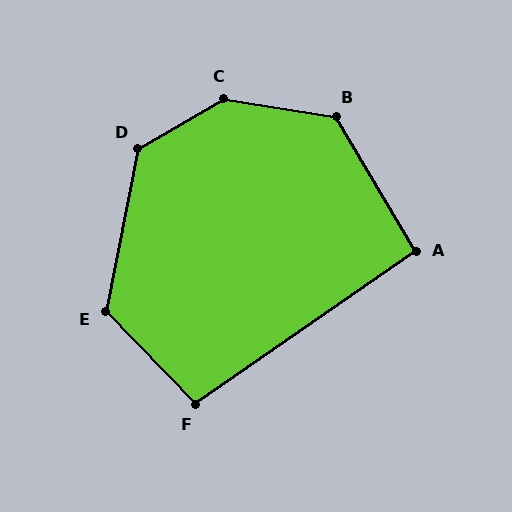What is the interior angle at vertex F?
Approximately 99 degrees (obtuse).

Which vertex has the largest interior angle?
C, at approximately 141 degrees.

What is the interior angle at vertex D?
Approximately 131 degrees (obtuse).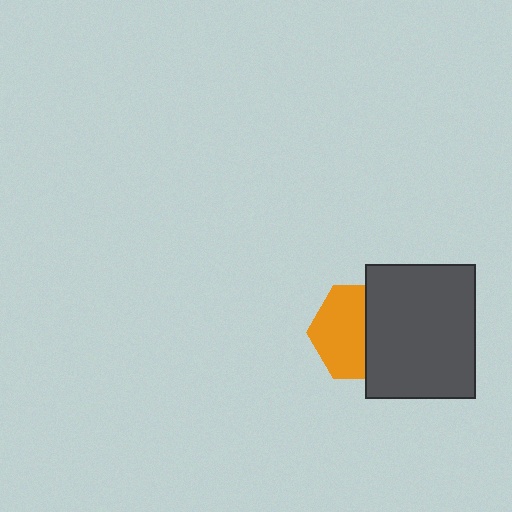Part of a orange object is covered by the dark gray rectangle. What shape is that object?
It is a hexagon.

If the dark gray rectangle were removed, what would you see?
You would see the complete orange hexagon.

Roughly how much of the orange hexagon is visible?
About half of it is visible (roughly 57%).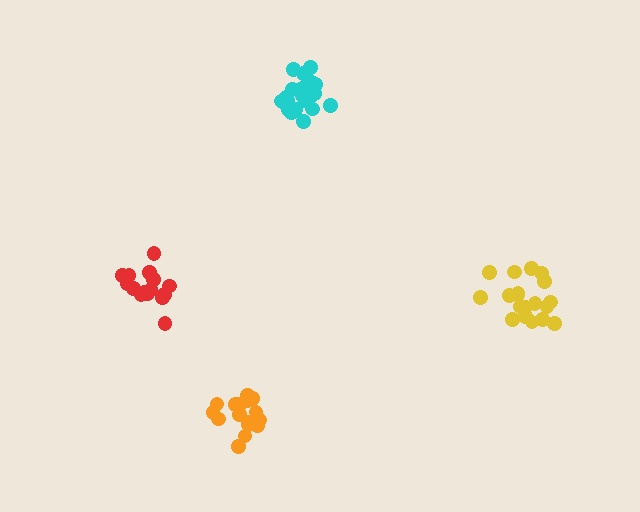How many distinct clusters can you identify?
There are 4 distinct clusters.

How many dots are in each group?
Group 1: 15 dots, Group 2: 20 dots, Group 3: 16 dots, Group 4: 21 dots (72 total).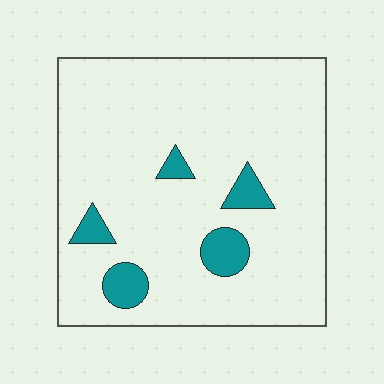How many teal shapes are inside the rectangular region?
5.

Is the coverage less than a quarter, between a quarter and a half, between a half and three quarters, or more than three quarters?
Less than a quarter.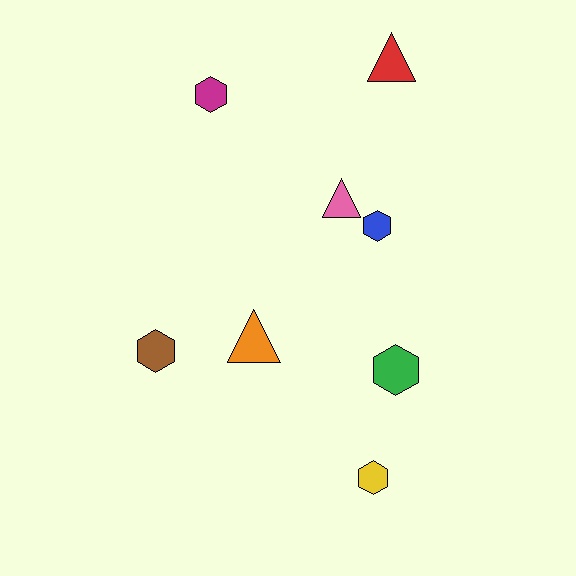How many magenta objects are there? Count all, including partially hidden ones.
There is 1 magenta object.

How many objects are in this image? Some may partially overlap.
There are 8 objects.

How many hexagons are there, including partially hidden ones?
There are 5 hexagons.